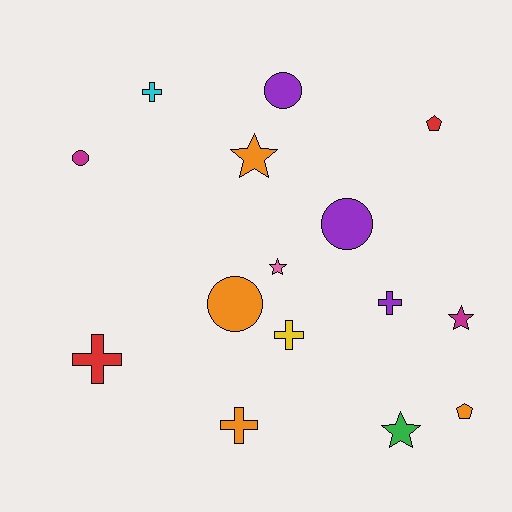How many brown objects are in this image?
There are no brown objects.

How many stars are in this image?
There are 4 stars.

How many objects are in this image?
There are 15 objects.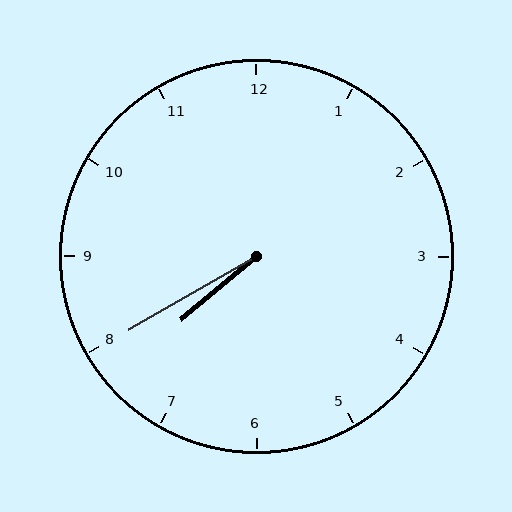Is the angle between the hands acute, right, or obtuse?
It is acute.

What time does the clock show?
7:40.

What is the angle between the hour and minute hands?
Approximately 10 degrees.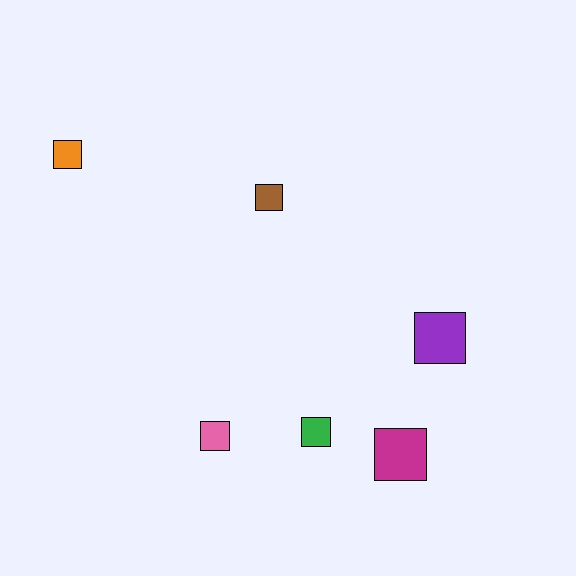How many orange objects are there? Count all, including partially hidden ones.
There is 1 orange object.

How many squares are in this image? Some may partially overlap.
There are 6 squares.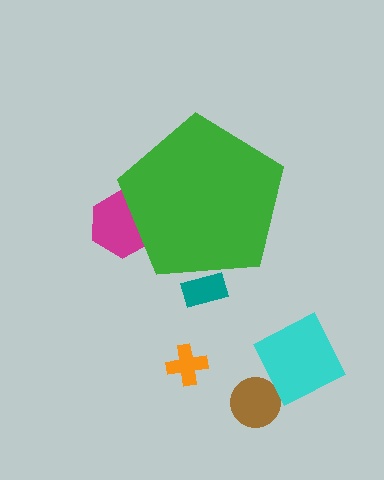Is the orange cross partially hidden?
No, the orange cross is fully visible.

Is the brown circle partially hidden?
No, the brown circle is fully visible.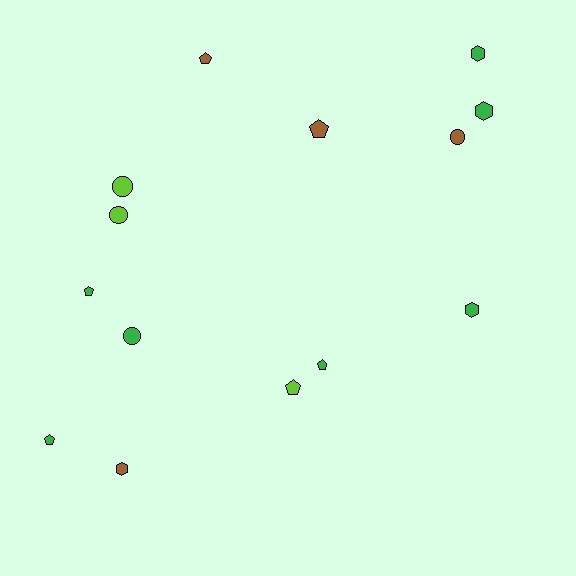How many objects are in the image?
There are 14 objects.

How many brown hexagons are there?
There is 1 brown hexagon.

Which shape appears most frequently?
Pentagon, with 6 objects.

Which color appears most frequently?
Green, with 7 objects.